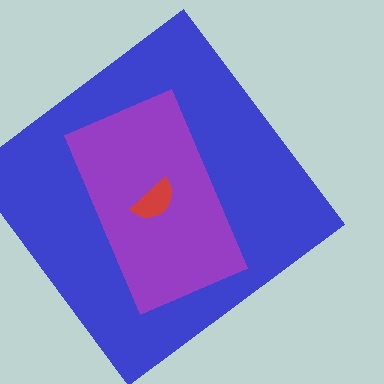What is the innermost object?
The red semicircle.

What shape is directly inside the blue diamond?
The purple rectangle.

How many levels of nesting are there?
3.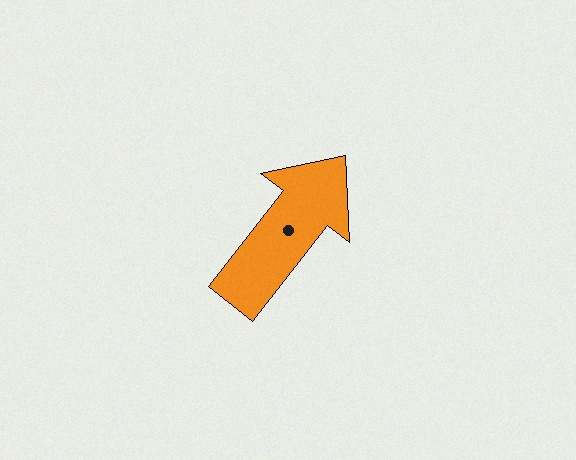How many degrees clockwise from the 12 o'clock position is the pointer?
Approximately 38 degrees.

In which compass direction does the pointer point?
Northeast.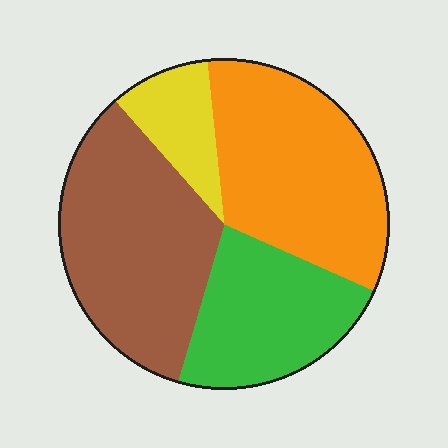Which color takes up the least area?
Yellow, at roughly 10%.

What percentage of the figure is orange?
Orange takes up about one third (1/3) of the figure.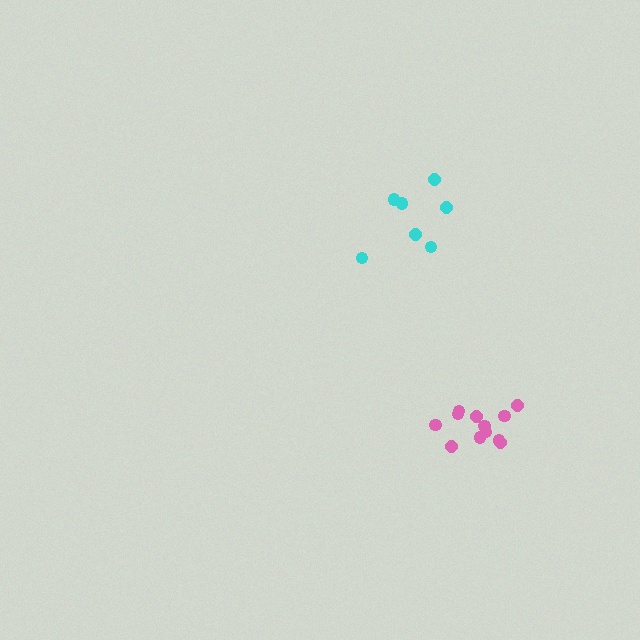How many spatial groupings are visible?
There are 2 spatial groupings.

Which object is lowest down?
The pink cluster is bottommost.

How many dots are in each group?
Group 1: 12 dots, Group 2: 7 dots (19 total).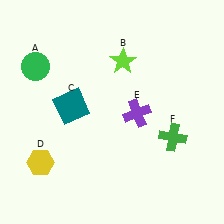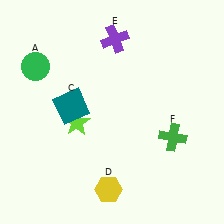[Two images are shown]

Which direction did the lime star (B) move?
The lime star (B) moved down.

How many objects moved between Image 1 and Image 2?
3 objects moved between the two images.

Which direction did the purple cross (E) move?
The purple cross (E) moved up.